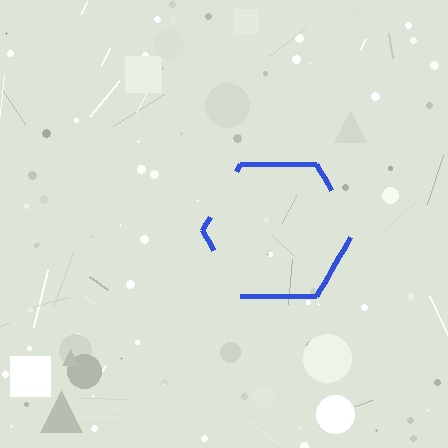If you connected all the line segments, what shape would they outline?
They would outline a hexagon.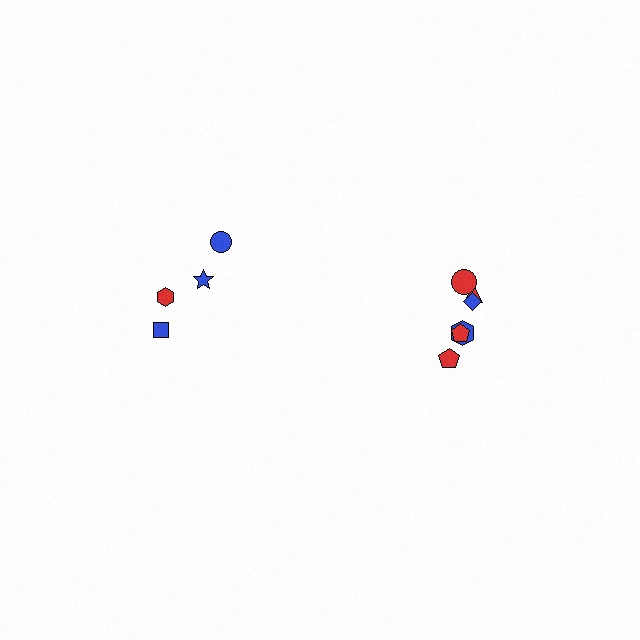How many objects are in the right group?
There are 6 objects.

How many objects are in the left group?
There are 4 objects.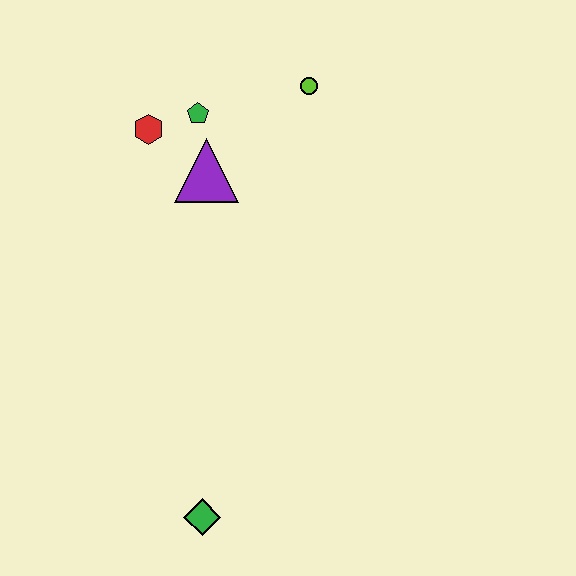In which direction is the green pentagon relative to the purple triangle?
The green pentagon is above the purple triangle.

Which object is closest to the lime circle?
The green pentagon is closest to the lime circle.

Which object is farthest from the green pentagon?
The green diamond is farthest from the green pentagon.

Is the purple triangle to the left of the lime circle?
Yes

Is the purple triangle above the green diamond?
Yes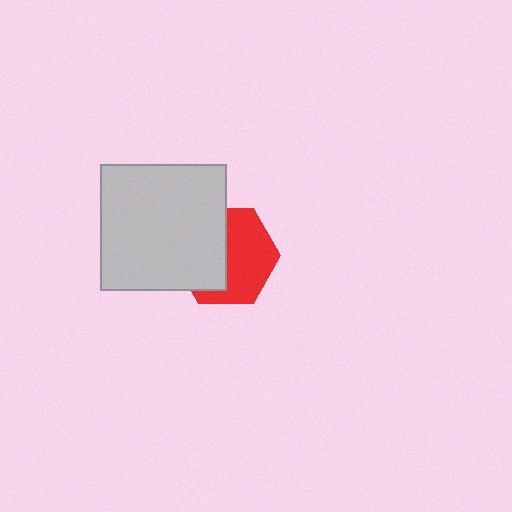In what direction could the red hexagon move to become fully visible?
The red hexagon could move right. That would shift it out from behind the light gray square entirely.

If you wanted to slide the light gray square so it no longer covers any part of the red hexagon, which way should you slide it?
Slide it left — that is the most direct way to separate the two shapes.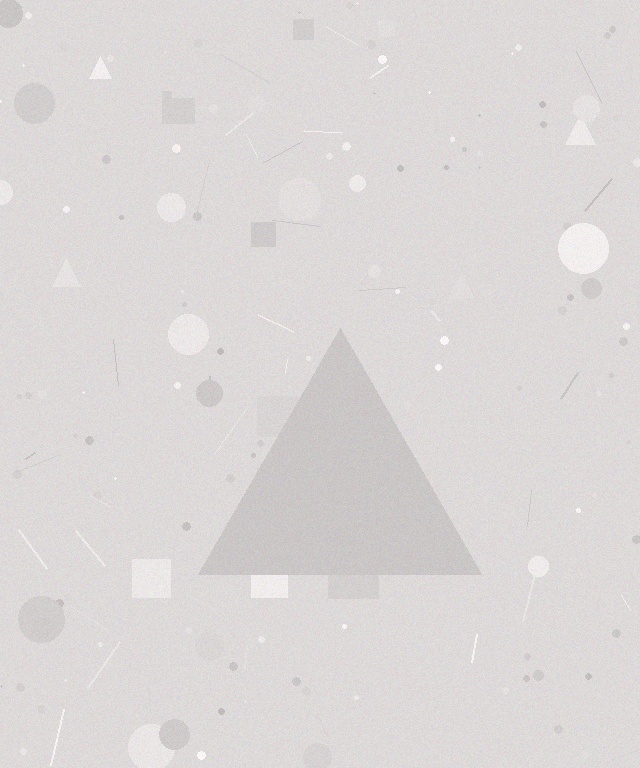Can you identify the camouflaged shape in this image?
The camouflaged shape is a triangle.